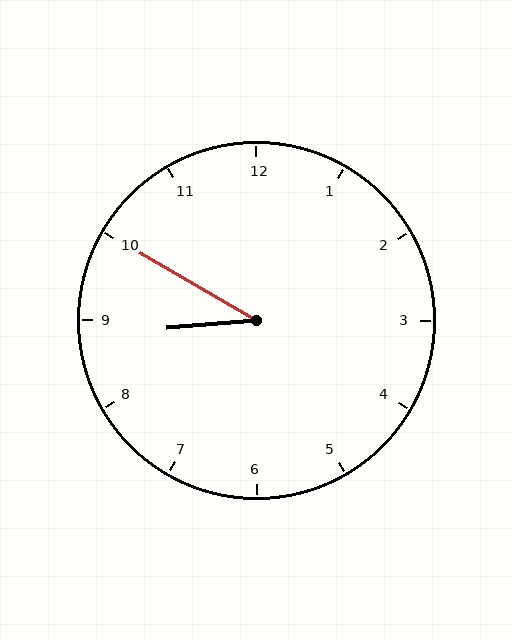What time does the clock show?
8:50.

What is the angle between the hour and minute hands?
Approximately 35 degrees.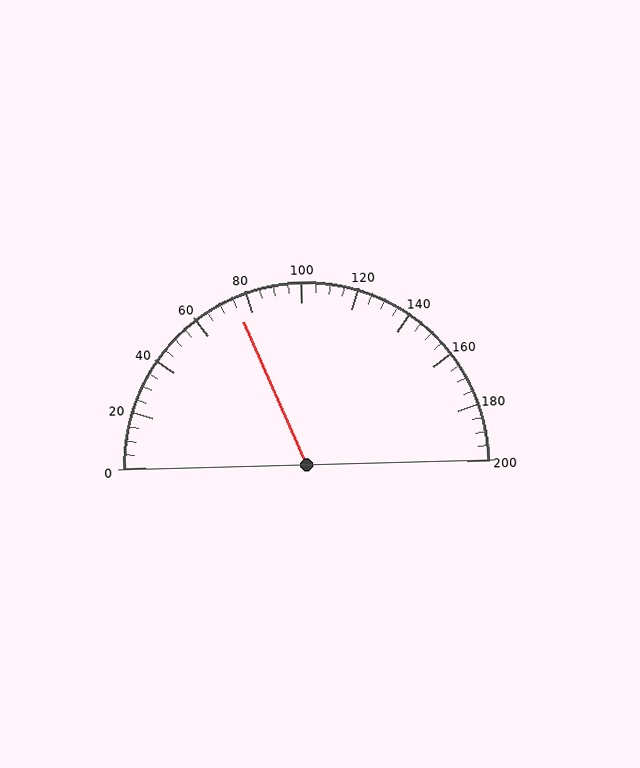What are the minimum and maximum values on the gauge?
The gauge ranges from 0 to 200.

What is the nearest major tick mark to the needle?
The nearest major tick mark is 80.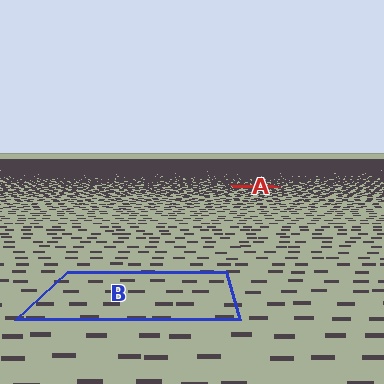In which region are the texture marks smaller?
The texture marks are smaller in region A, because it is farther away.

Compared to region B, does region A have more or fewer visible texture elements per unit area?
Region A has more texture elements per unit area — they are packed more densely because it is farther away.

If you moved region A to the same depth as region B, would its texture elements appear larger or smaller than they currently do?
They would appear larger. At a closer depth, the same texture elements are projected at a bigger on-screen size.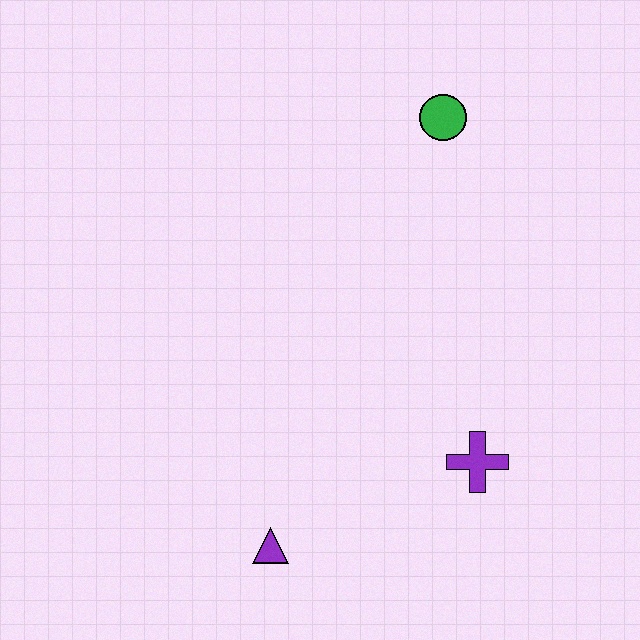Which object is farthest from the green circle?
The purple triangle is farthest from the green circle.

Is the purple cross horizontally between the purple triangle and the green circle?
No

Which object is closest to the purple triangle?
The purple cross is closest to the purple triangle.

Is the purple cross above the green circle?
No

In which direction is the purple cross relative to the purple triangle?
The purple cross is to the right of the purple triangle.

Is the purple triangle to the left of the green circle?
Yes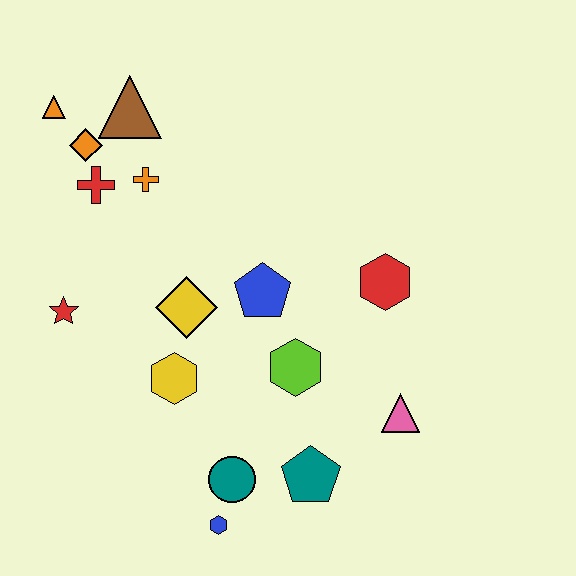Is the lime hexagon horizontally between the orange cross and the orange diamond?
No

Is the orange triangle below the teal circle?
No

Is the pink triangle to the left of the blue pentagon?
No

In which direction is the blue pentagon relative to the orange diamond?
The blue pentagon is to the right of the orange diamond.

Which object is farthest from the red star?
The pink triangle is farthest from the red star.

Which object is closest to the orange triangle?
The orange diamond is closest to the orange triangle.